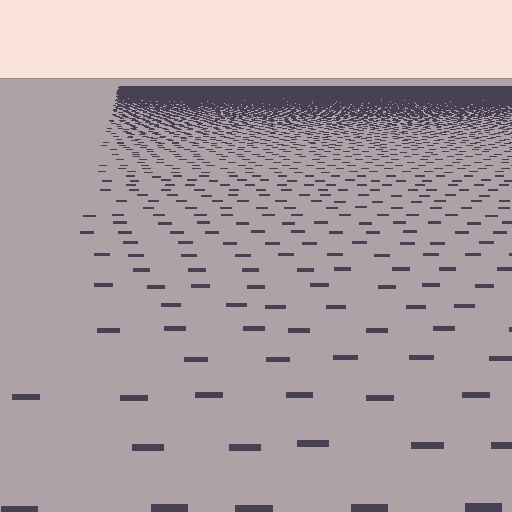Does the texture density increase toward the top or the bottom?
Density increases toward the top.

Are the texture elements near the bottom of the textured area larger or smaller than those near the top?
Larger. Near the bottom, elements are closer to the viewer and appear at a bigger on-screen size.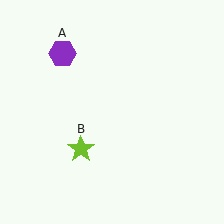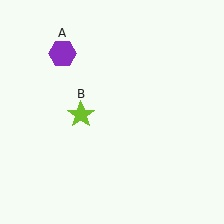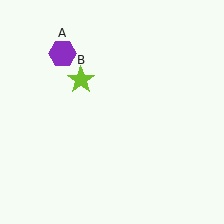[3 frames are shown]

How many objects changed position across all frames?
1 object changed position: lime star (object B).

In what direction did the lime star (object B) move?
The lime star (object B) moved up.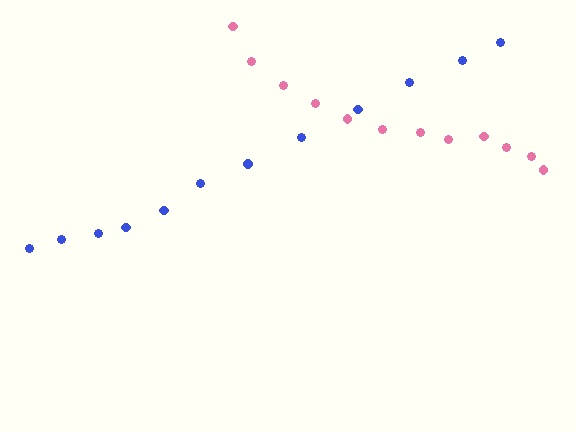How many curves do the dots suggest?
There are 2 distinct paths.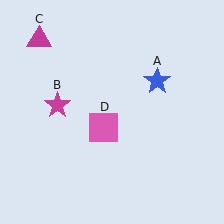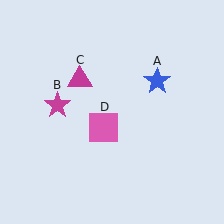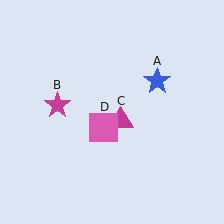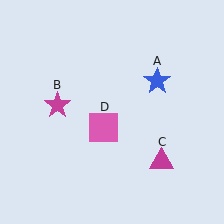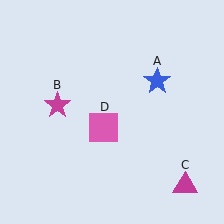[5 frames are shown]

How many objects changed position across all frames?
1 object changed position: magenta triangle (object C).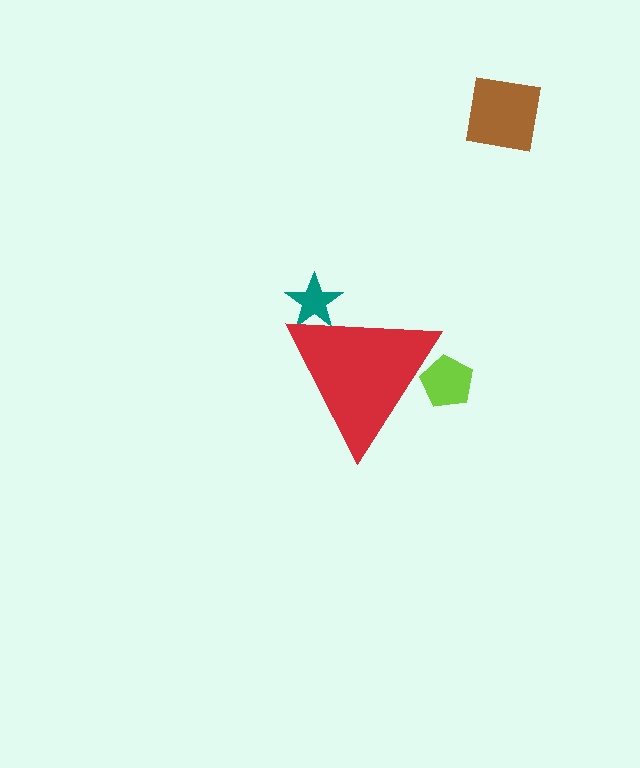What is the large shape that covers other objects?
A red triangle.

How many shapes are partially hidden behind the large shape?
2 shapes are partially hidden.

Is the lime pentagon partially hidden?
Yes, the lime pentagon is partially hidden behind the red triangle.